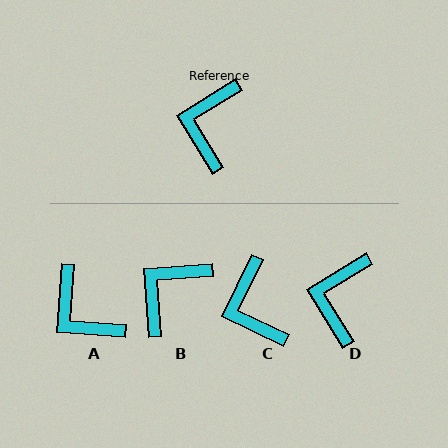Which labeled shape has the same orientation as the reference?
D.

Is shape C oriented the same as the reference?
No, it is off by about 33 degrees.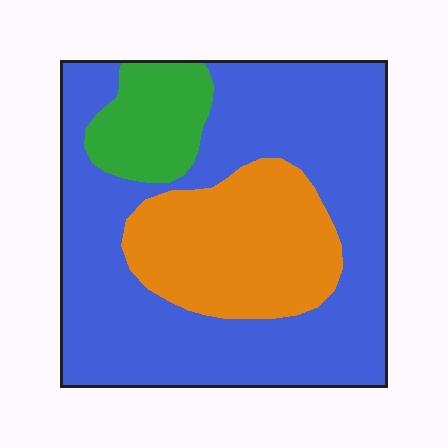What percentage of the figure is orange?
Orange takes up about one quarter (1/4) of the figure.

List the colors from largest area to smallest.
From largest to smallest: blue, orange, green.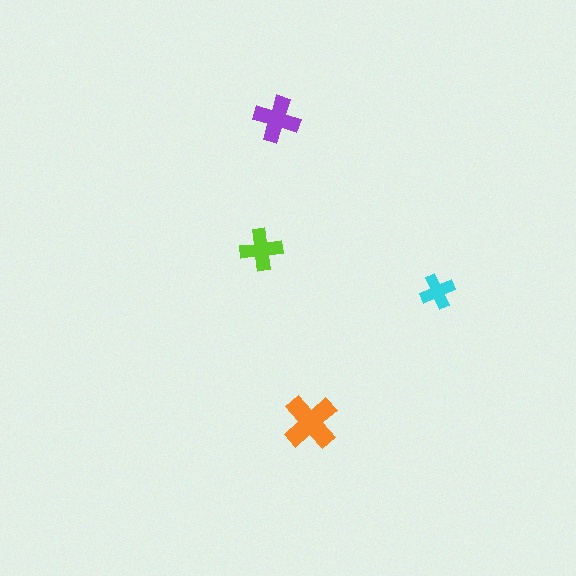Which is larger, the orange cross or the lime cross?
The orange one.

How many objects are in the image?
There are 4 objects in the image.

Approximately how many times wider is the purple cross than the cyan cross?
About 1.5 times wider.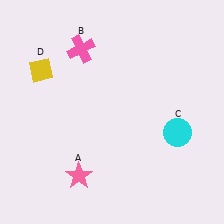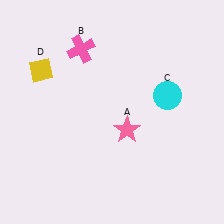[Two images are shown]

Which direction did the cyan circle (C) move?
The cyan circle (C) moved up.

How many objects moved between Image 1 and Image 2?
2 objects moved between the two images.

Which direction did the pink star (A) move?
The pink star (A) moved right.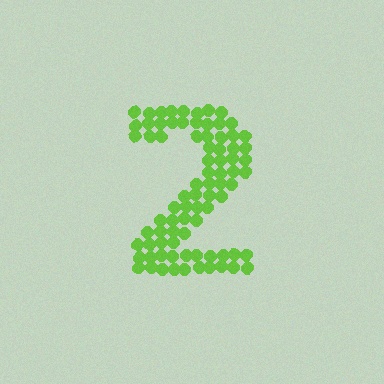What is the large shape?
The large shape is the digit 2.